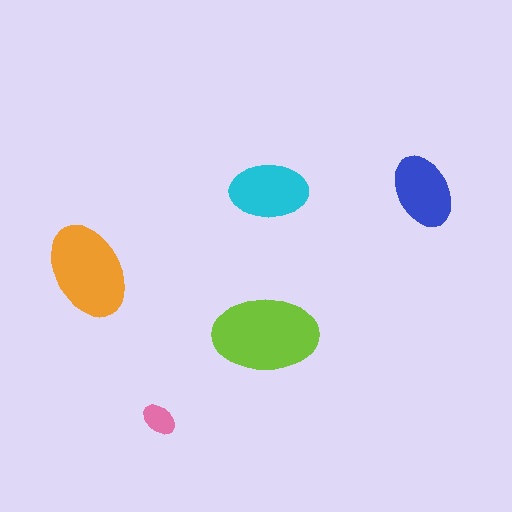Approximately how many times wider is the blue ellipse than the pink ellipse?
About 2 times wider.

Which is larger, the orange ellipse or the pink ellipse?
The orange one.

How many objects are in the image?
There are 5 objects in the image.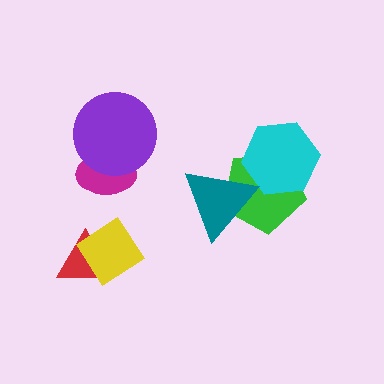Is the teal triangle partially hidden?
No, no other shape covers it.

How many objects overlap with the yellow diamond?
1 object overlaps with the yellow diamond.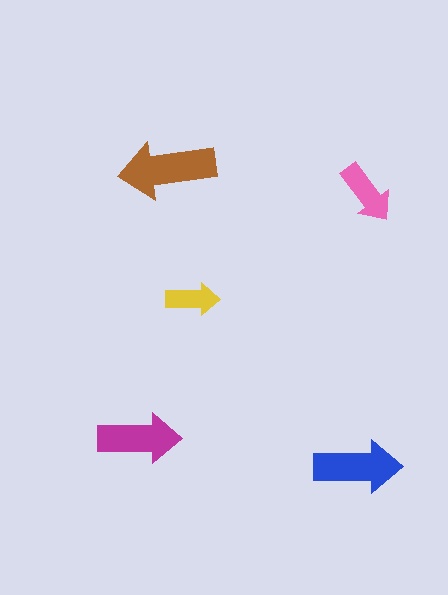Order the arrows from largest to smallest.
the brown one, the blue one, the magenta one, the pink one, the yellow one.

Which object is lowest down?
The blue arrow is bottommost.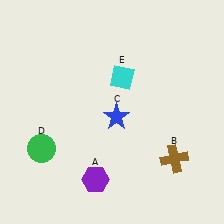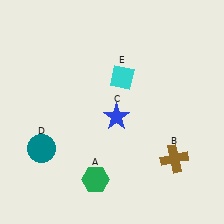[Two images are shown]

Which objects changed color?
A changed from purple to green. D changed from green to teal.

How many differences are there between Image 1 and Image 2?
There are 2 differences between the two images.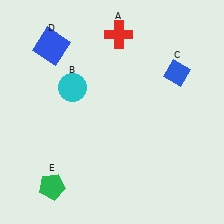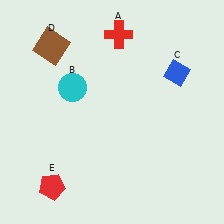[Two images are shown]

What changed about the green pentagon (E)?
In Image 1, E is green. In Image 2, it changed to red.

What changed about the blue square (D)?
In Image 1, D is blue. In Image 2, it changed to brown.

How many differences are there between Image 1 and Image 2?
There are 2 differences between the two images.